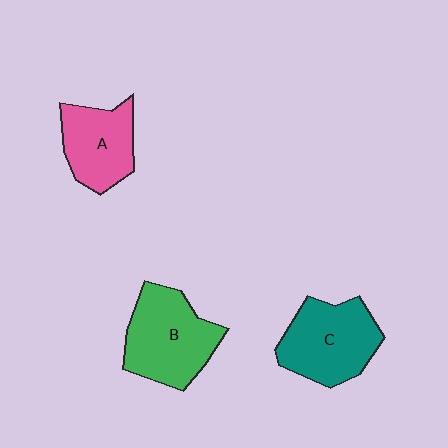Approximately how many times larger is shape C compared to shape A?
Approximately 1.3 times.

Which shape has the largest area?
Shape B (green).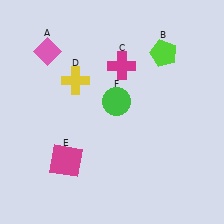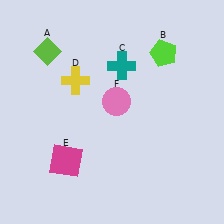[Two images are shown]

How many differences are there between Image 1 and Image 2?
There are 3 differences between the two images.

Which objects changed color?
A changed from pink to lime. C changed from magenta to teal. F changed from green to pink.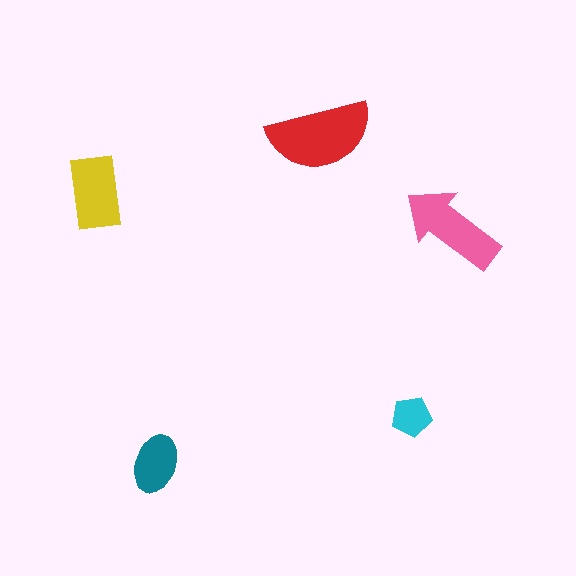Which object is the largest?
The red semicircle.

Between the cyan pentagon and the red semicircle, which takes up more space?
The red semicircle.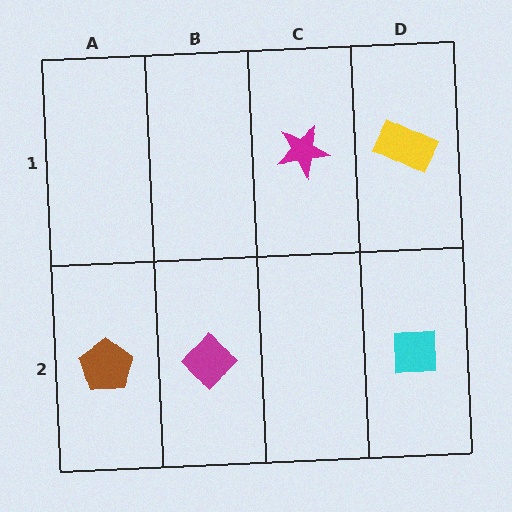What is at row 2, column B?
A magenta diamond.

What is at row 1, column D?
A yellow rectangle.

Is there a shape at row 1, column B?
No, that cell is empty.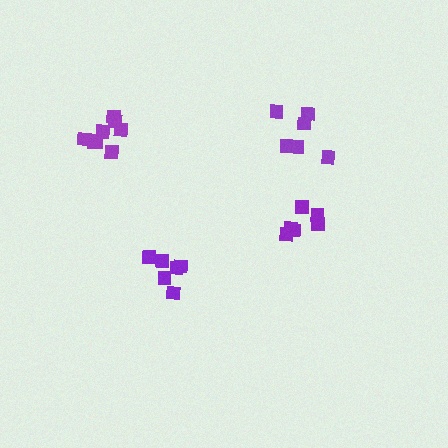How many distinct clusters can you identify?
There are 4 distinct clusters.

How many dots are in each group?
Group 1: 9 dots, Group 2: 6 dots, Group 3: 6 dots, Group 4: 6 dots (27 total).